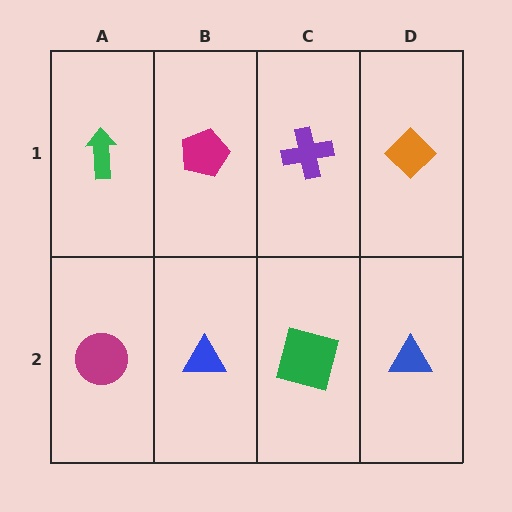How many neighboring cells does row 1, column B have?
3.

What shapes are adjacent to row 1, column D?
A blue triangle (row 2, column D), a purple cross (row 1, column C).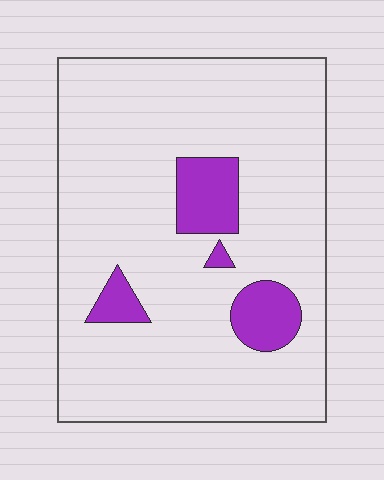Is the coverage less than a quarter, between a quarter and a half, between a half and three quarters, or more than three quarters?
Less than a quarter.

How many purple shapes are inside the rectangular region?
4.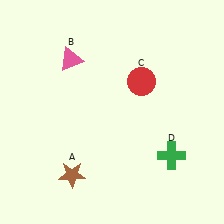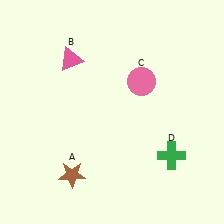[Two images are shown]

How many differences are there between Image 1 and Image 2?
There is 1 difference between the two images.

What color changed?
The circle (C) changed from red in Image 1 to pink in Image 2.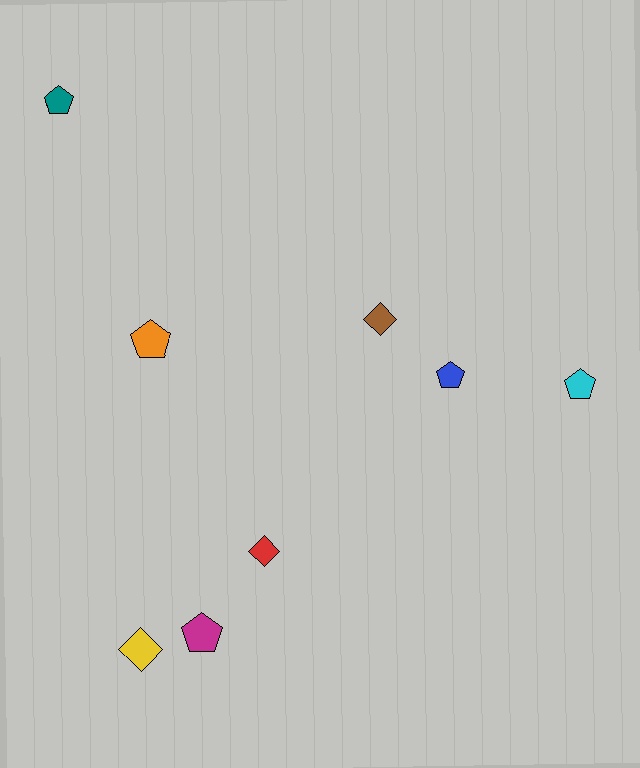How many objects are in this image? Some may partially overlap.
There are 8 objects.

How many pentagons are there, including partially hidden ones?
There are 5 pentagons.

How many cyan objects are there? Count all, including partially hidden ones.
There is 1 cyan object.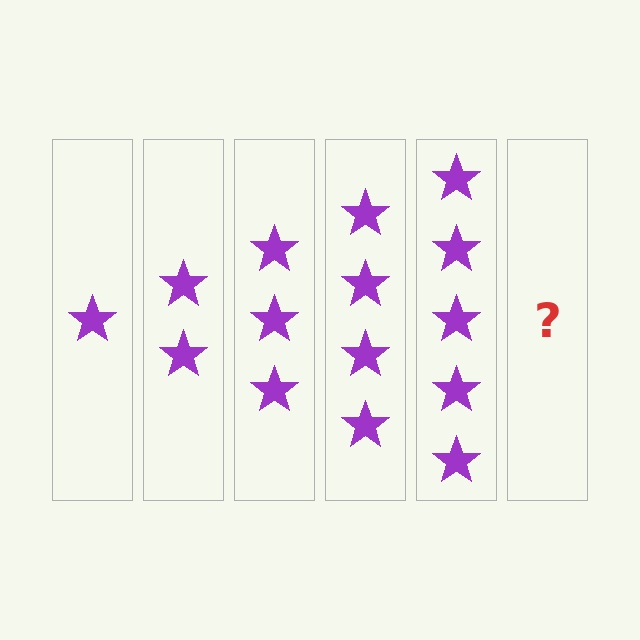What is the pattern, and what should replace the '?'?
The pattern is that each step adds one more star. The '?' should be 6 stars.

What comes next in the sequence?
The next element should be 6 stars.